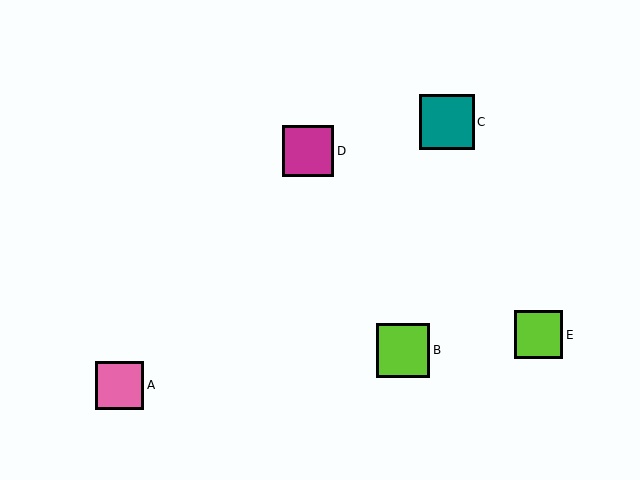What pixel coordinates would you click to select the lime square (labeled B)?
Click at (403, 350) to select the lime square B.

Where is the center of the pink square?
The center of the pink square is at (120, 385).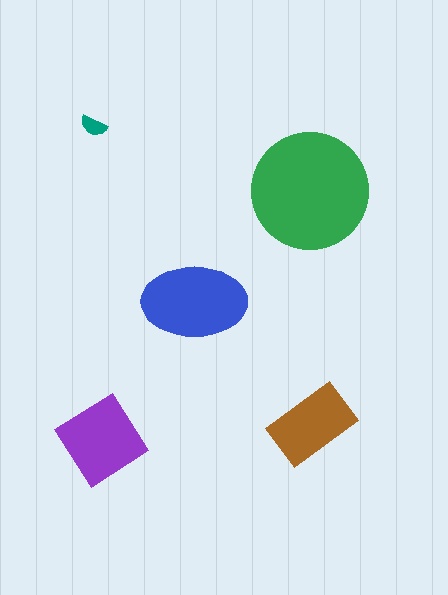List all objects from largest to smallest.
The green circle, the blue ellipse, the purple diamond, the brown rectangle, the teal semicircle.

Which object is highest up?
The teal semicircle is topmost.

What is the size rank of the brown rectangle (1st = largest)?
4th.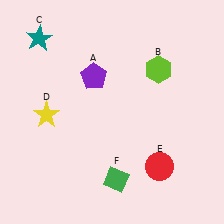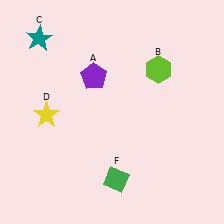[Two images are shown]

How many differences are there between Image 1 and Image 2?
There is 1 difference between the two images.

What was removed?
The red circle (E) was removed in Image 2.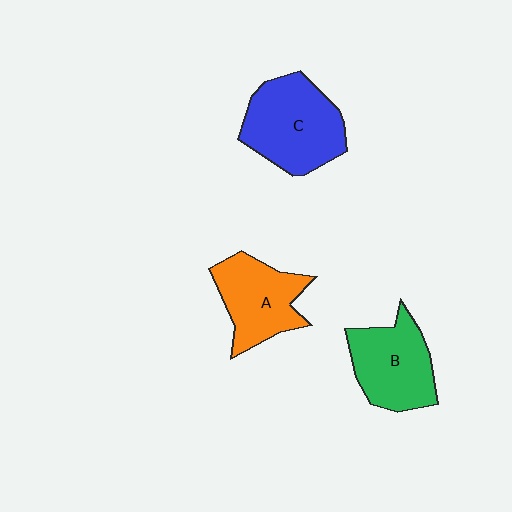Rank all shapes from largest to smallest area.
From largest to smallest: C (blue), B (green), A (orange).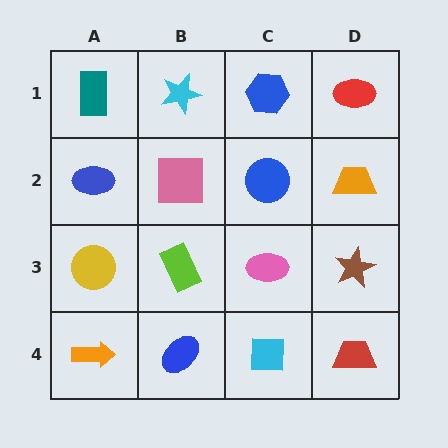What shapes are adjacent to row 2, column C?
A blue hexagon (row 1, column C), a pink ellipse (row 3, column C), a pink square (row 2, column B), an orange trapezoid (row 2, column D).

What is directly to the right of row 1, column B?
A blue hexagon.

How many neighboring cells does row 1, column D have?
2.